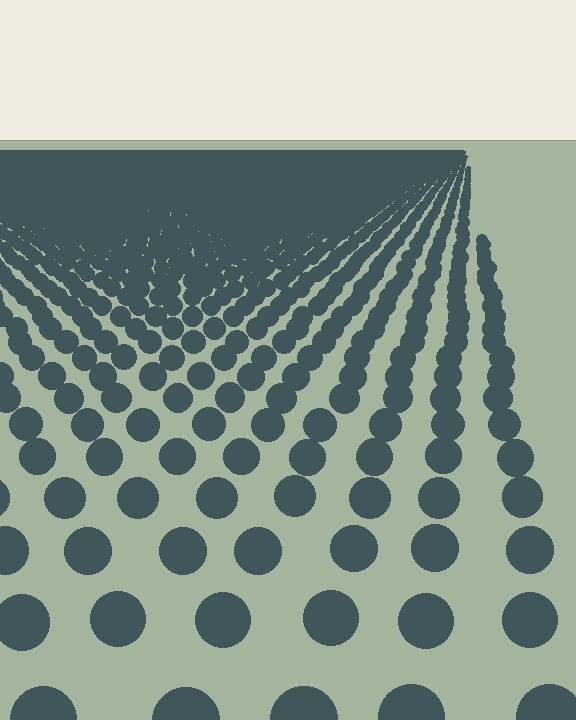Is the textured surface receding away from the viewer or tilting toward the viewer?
The surface is receding away from the viewer. Texture elements get smaller and denser toward the top.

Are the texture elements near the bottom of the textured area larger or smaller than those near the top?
Larger. Near the bottom, elements are closer to the viewer and appear at a bigger on-screen size.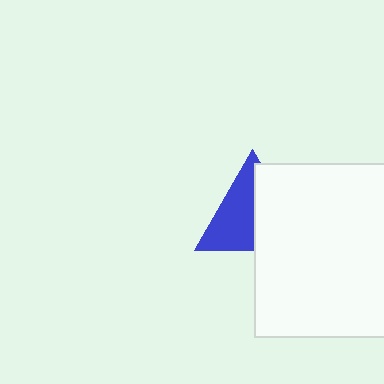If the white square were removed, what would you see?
You would see the complete blue triangle.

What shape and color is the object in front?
The object in front is a white square.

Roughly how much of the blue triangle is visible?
About half of it is visible (roughly 52%).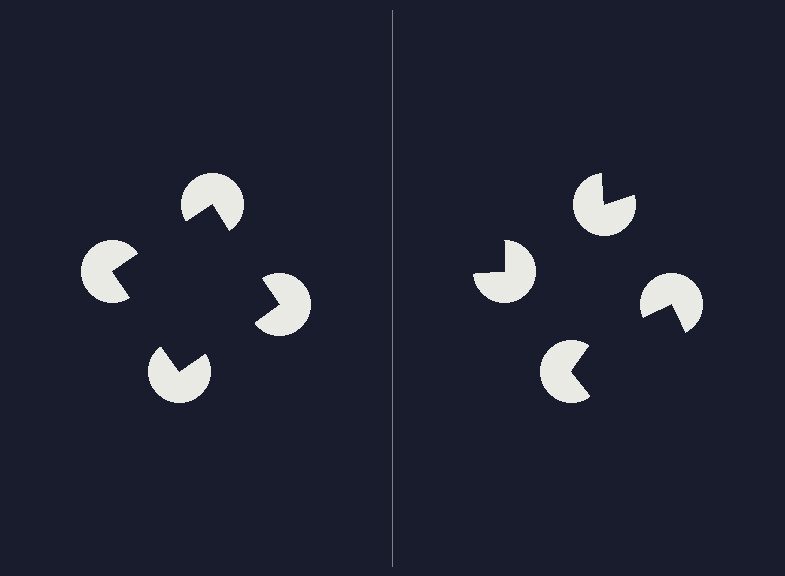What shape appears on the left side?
An illusory square.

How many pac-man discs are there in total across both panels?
8 — 4 on each side.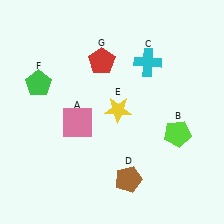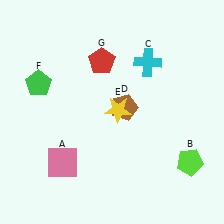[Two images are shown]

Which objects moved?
The objects that moved are: the pink square (A), the lime pentagon (B), the brown pentagon (D).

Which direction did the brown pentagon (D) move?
The brown pentagon (D) moved up.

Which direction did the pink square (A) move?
The pink square (A) moved down.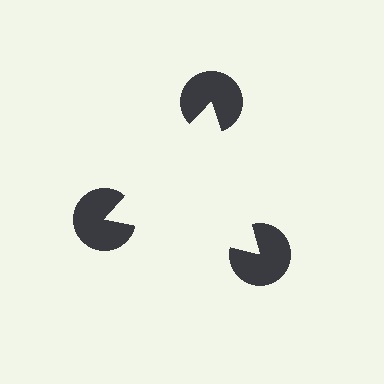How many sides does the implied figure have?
3 sides.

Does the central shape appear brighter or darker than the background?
It typically appears slightly brighter than the background, even though no actual brightness change is drawn.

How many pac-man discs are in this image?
There are 3 — one at each vertex of the illusory triangle.